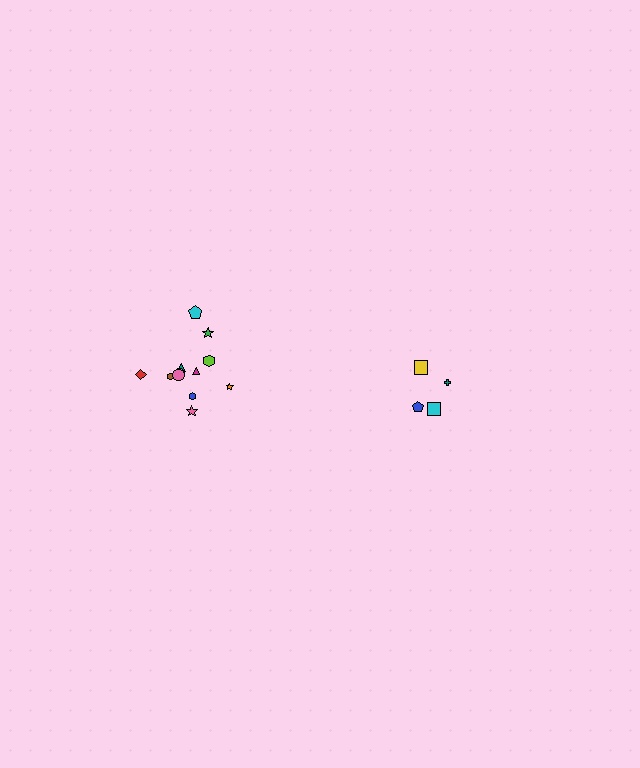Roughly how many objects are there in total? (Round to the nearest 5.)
Roughly 15 objects in total.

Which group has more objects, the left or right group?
The left group.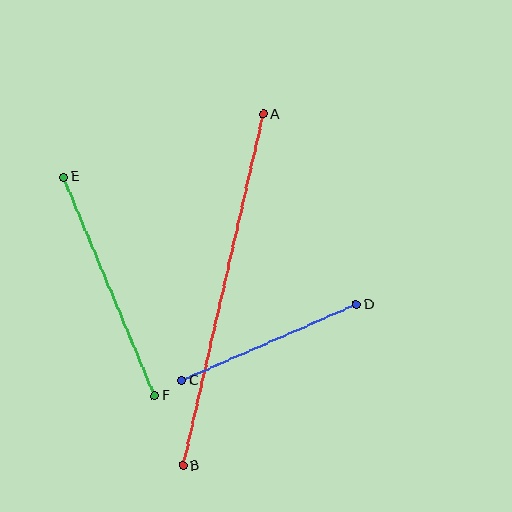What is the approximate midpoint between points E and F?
The midpoint is at approximately (109, 286) pixels.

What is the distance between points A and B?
The distance is approximately 361 pixels.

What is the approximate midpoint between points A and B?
The midpoint is at approximately (223, 290) pixels.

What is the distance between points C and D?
The distance is approximately 190 pixels.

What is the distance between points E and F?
The distance is approximately 237 pixels.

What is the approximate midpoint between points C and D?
The midpoint is at approximately (269, 343) pixels.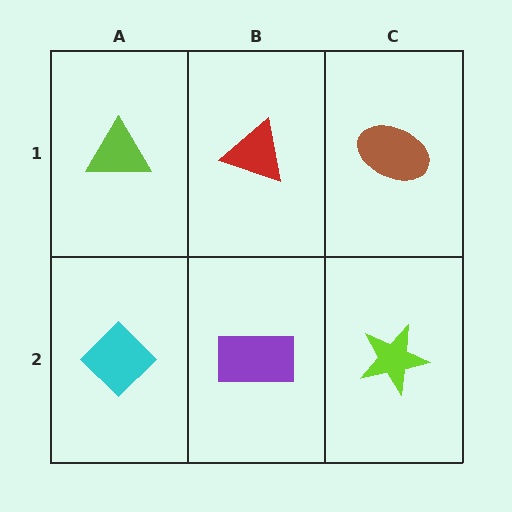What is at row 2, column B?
A purple rectangle.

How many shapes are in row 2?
3 shapes.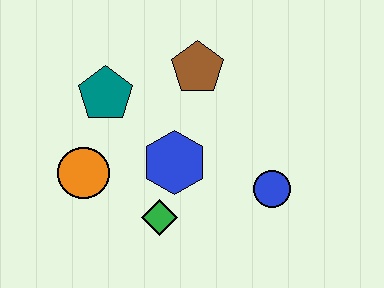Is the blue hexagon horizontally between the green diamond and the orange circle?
No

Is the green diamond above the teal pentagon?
No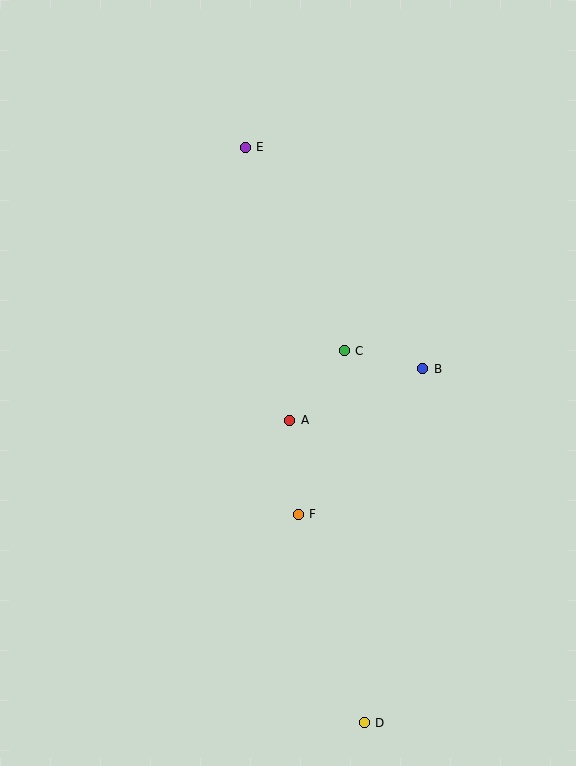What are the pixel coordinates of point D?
Point D is at (364, 723).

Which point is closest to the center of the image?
Point A at (290, 420) is closest to the center.